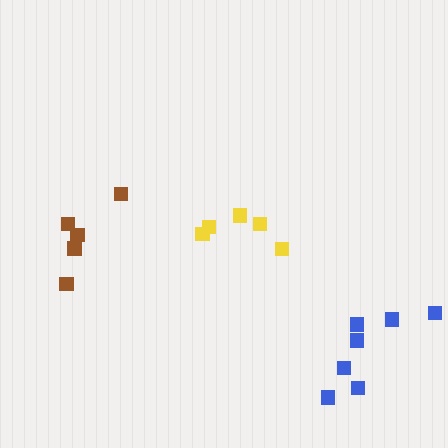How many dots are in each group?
Group 1: 5 dots, Group 2: 5 dots, Group 3: 7 dots (17 total).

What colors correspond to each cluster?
The clusters are colored: brown, yellow, blue.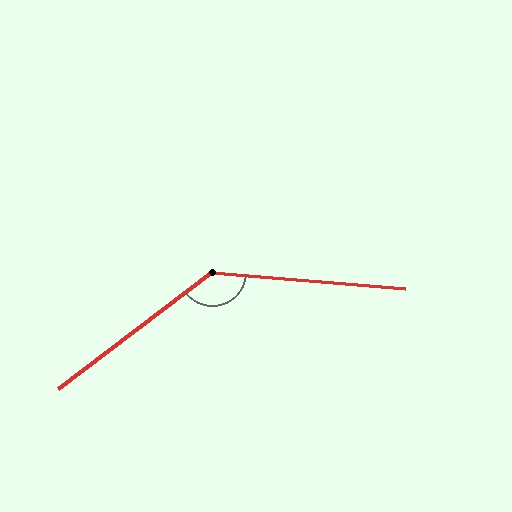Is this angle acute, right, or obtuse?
It is obtuse.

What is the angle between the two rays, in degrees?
Approximately 138 degrees.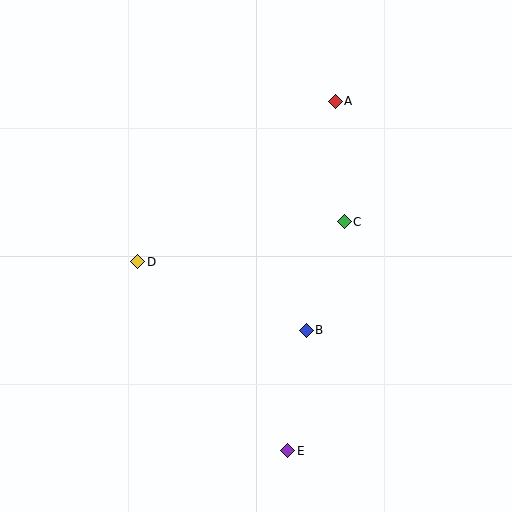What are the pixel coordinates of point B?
Point B is at (306, 330).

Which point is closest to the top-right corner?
Point A is closest to the top-right corner.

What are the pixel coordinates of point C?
Point C is at (344, 222).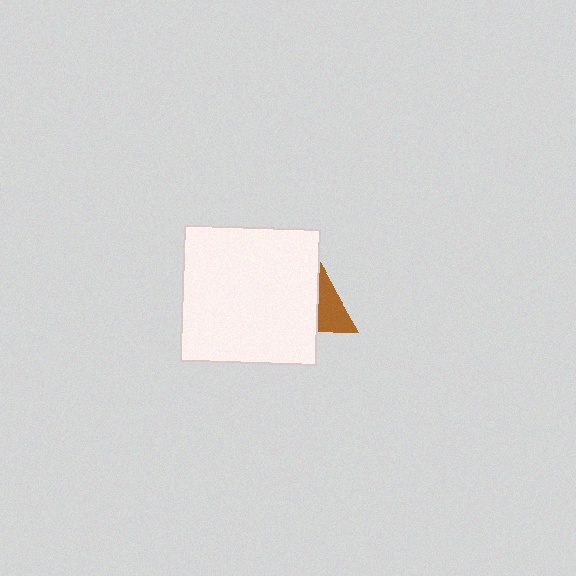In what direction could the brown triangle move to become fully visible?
The brown triangle could move right. That would shift it out from behind the white square entirely.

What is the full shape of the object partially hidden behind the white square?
The partially hidden object is a brown triangle.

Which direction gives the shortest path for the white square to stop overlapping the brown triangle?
Moving left gives the shortest separation.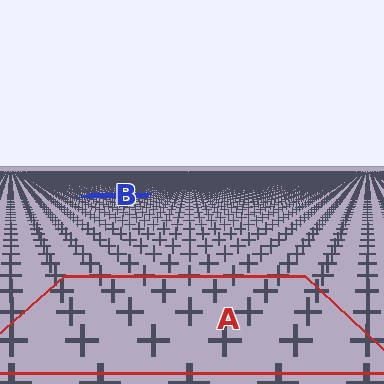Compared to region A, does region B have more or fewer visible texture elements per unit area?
Region B has more texture elements per unit area — they are packed more densely because it is farther away.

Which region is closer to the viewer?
Region A is closer. The texture elements there are larger and more spread out.